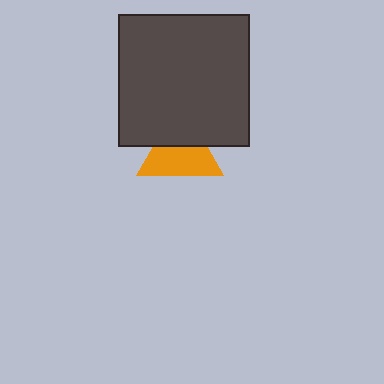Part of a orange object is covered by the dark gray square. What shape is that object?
It is a triangle.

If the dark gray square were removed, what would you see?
You would see the complete orange triangle.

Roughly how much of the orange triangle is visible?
About half of it is visible (roughly 60%).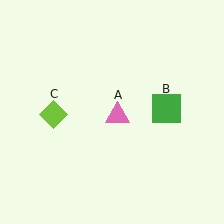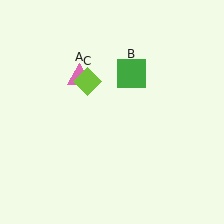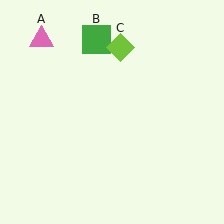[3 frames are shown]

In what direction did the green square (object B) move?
The green square (object B) moved up and to the left.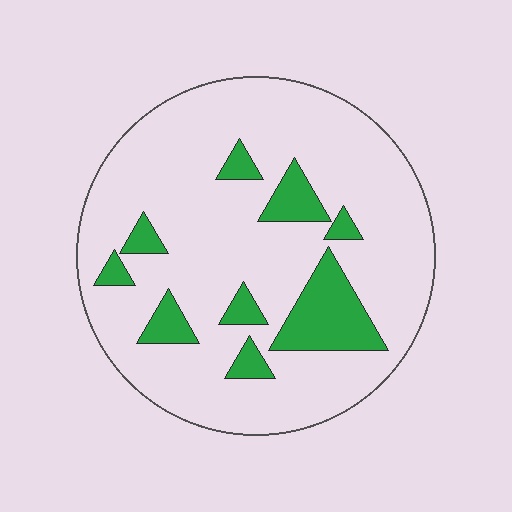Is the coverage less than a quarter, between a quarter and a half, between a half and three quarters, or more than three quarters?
Less than a quarter.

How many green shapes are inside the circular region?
9.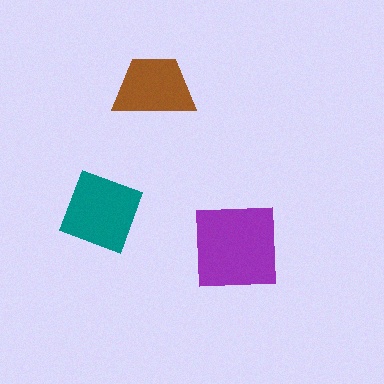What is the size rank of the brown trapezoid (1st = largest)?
3rd.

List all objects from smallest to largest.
The brown trapezoid, the teal square, the purple square.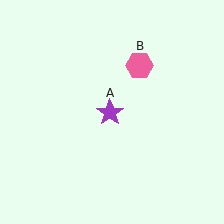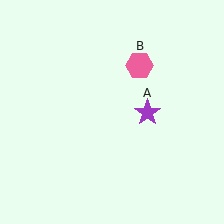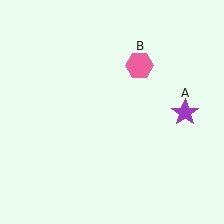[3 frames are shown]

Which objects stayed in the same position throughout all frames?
Pink hexagon (object B) remained stationary.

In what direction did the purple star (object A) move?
The purple star (object A) moved right.